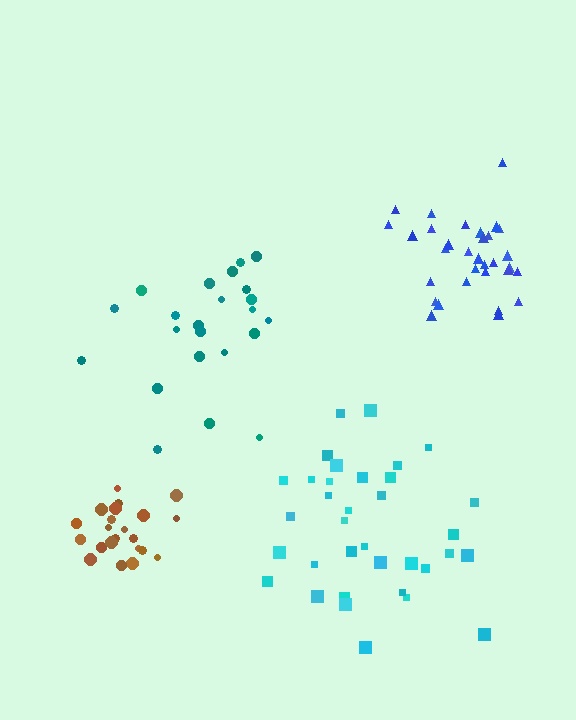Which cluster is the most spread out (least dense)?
Cyan.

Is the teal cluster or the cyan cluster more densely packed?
Teal.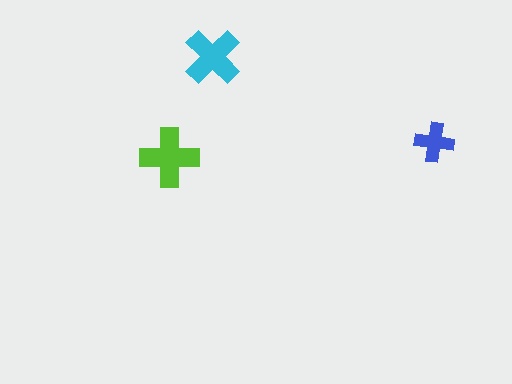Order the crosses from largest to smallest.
the lime one, the cyan one, the blue one.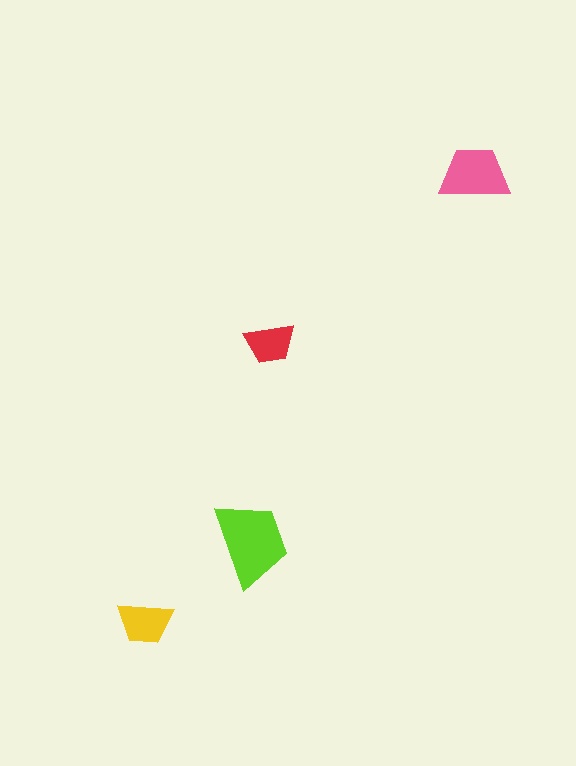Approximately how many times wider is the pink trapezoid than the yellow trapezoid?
About 1.5 times wider.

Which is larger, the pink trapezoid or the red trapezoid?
The pink one.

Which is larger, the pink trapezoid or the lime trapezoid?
The lime one.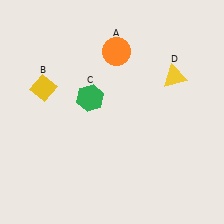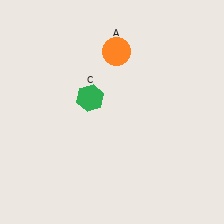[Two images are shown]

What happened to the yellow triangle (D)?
The yellow triangle (D) was removed in Image 2. It was in the top-right area of Image 1.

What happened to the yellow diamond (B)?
The yellow diamond (B) was removed in Image 2. It was in the top-left area of Image 1.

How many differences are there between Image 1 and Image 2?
There are 2 differences between the two images.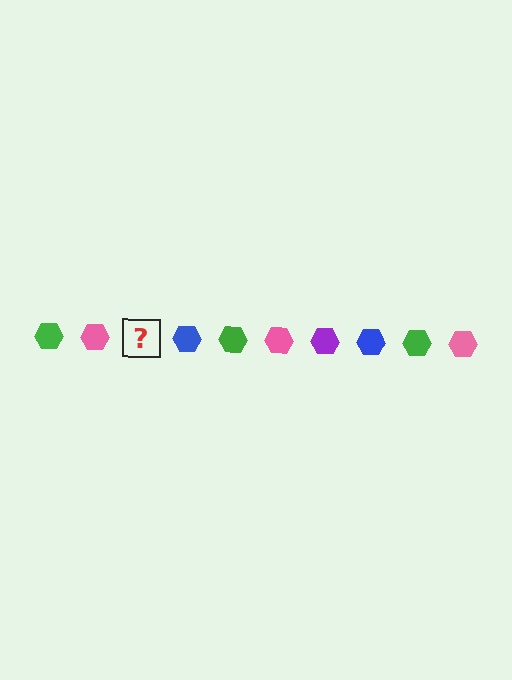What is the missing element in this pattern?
The missing element is a purple hexagon.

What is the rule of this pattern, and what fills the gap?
The rule is that the pattern cycles through green, pink, purple, blue hexagons. The gap should be filled with a purple hexagon.